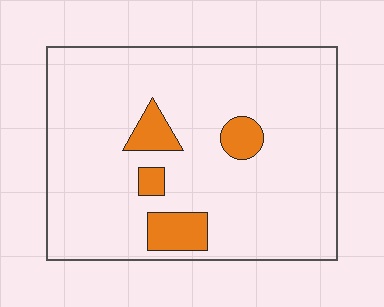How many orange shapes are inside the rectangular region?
4.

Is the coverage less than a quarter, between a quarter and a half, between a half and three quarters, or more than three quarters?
Less than a quarter.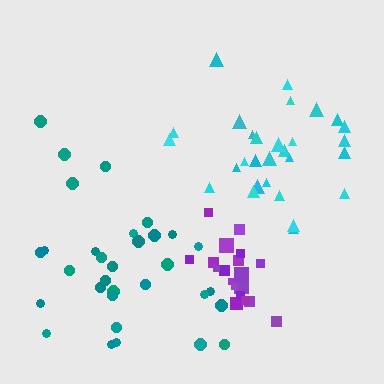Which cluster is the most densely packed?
Purple.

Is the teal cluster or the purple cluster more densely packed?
Purple.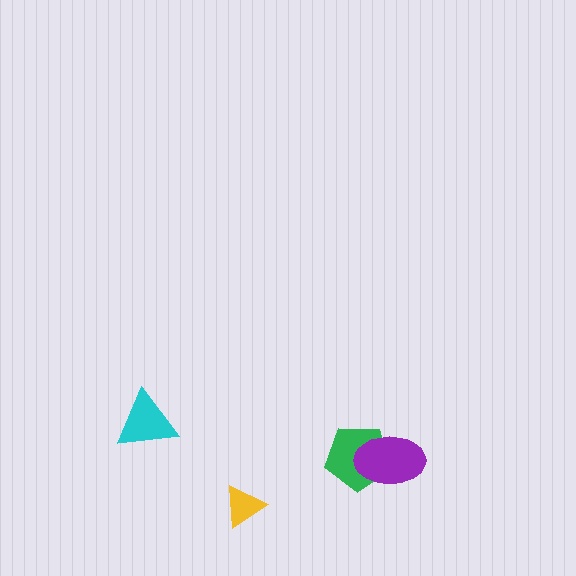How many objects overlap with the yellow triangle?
0 objects overlap with the yellow triangle.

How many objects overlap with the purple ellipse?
1 object overlaps with the purple ellipse.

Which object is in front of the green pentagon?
The purple ellipse is in front of the green pentagon.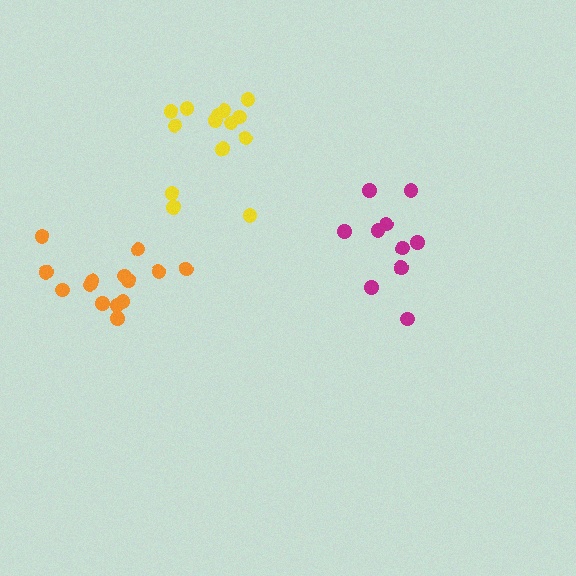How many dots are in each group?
Group 1: 10 dots, Group 2: 14 dots, Group 3: 14 dots (38 total).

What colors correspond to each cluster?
The clusters are colored: magenta, orange, yellow.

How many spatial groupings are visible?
There are 3 spatial groupings.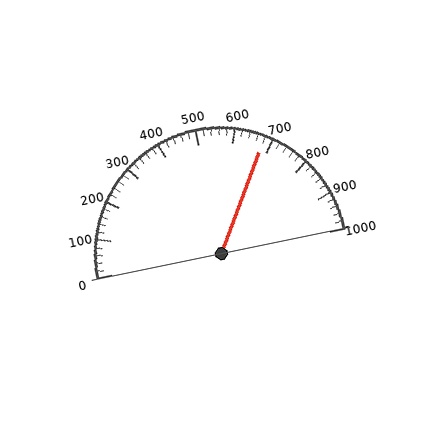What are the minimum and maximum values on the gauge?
The gauge ranges from 0 to 1000.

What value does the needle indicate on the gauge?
The needle indicates approximately 680.